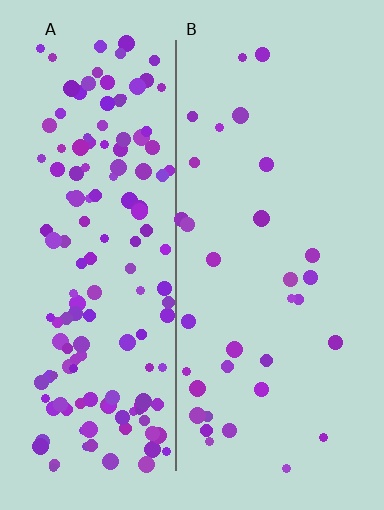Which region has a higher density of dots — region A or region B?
A (the left).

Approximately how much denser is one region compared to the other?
Approximately 4.6× — region A over region B.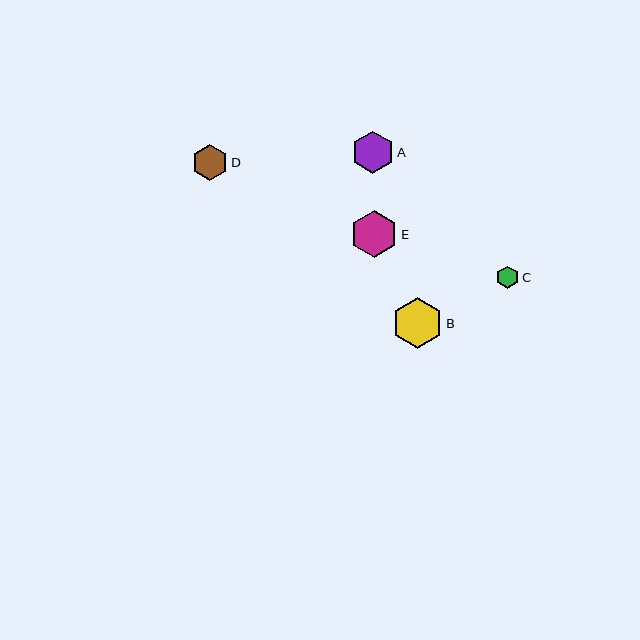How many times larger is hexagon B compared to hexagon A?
Hexagon B is approximately 1.2 times the size of hexagon A.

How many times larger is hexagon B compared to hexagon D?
Hexagon B is approximately 1.4 times the size of hexagon D.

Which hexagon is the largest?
Hexagon B is the largest with a size of approximately 51 pixels.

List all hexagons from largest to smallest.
From largest to smallest: B, E, A, D, C.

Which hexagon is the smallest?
Hexagon C is the smallest with a size of approximately 23 pixels.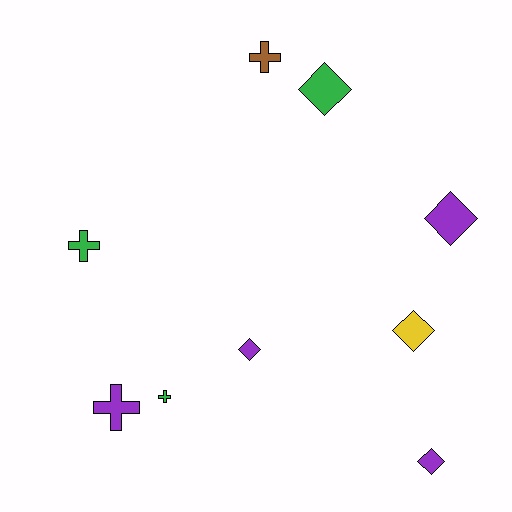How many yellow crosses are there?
There are no yellow crosses.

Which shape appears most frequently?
Diamond, with 5 objects.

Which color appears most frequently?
Purple, with 4 objects.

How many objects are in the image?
There are 9 objects.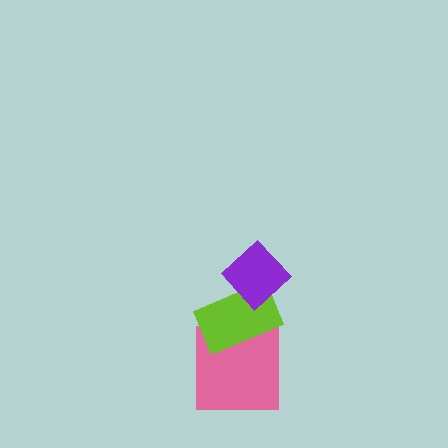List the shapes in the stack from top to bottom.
From top to bottom: the purple diamond, the lime rectangle, the pink square.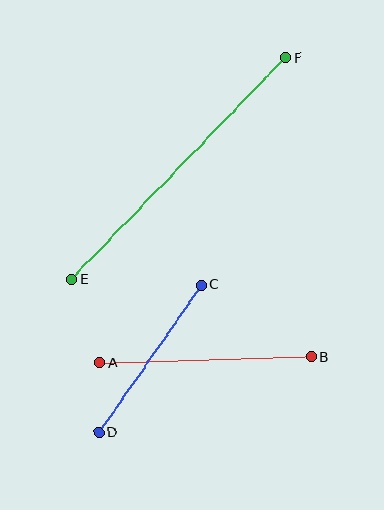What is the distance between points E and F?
The distance is approximately 309 pixels.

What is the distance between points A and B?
The distance is approximately 211 pixels.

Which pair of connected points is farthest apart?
Points E and F are farthest apart.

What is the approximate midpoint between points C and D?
The midpoint is at approximately (150, 359) pixels.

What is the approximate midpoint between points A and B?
The midpoint is at approximately (206, 360) pixels.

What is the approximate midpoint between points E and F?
The midpoint is at approximately (178, 169) pixels.